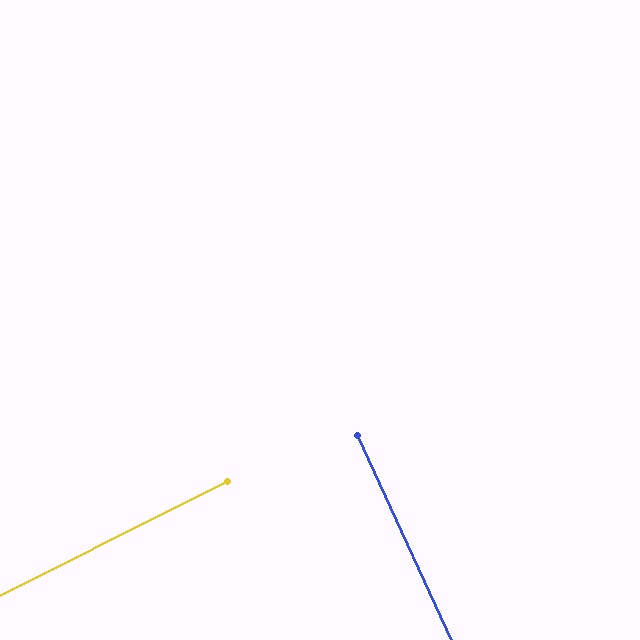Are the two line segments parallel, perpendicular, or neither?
Perpendicular — they meet at approximately 88°.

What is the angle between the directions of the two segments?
Approximately 88 degrees.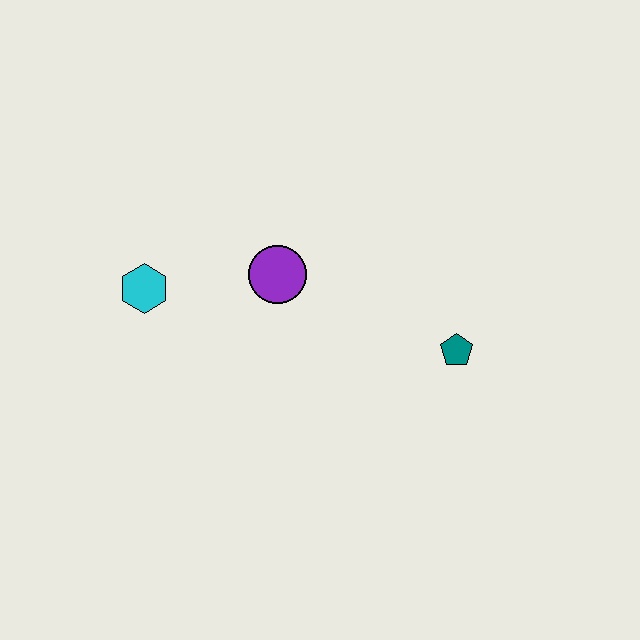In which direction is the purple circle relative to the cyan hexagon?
The purple circle is to the right of the cyan hexagon.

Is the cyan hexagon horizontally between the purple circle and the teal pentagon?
No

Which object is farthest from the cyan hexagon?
The teal pentagon is farthest from the cyan hexagon.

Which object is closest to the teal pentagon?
The purple circle is closest to the teal pentagon.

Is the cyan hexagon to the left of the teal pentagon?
Yes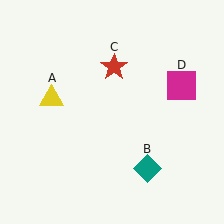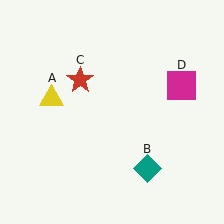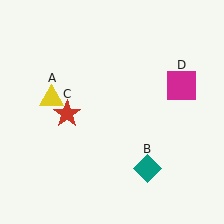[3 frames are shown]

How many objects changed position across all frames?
1 object changed position: red star (object C).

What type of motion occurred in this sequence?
The red star (object C) rotated counterclockwise around the center of the scene.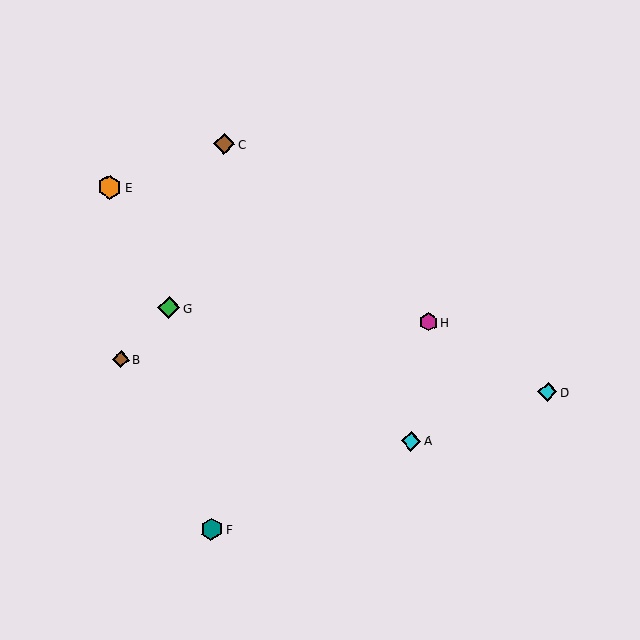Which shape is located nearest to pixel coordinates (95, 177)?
The orange hexagon (labeled E) at (110, 187) is nearest to that location.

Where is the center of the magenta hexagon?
The center of the magenta hexagon is at (428, 322).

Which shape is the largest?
The orange hexagon (labeled E) is the largest.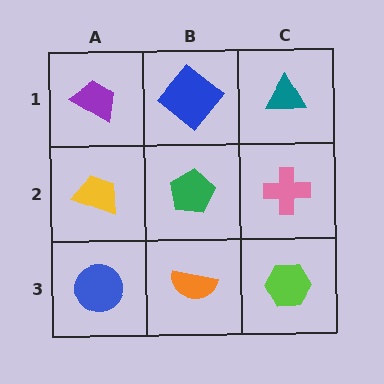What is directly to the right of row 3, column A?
An orange semicircle.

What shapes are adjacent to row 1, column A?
A yellow trapezoid (row 2, column A), a blue diamond (row 1, column B).